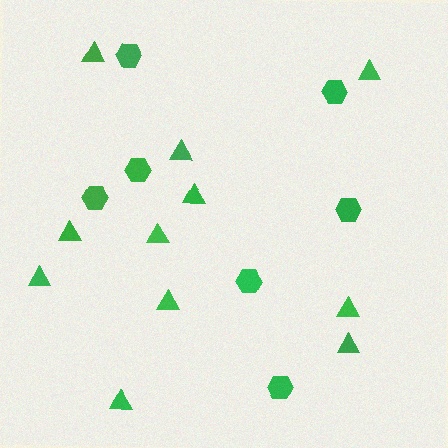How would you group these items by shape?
There are 2 groups: one group of hexagons (7) and one group of triangles (11).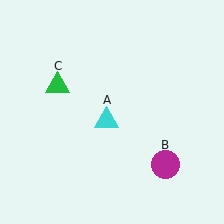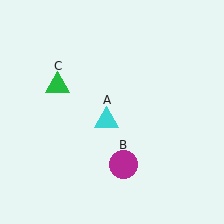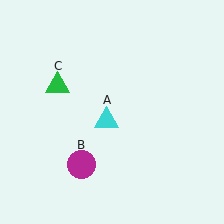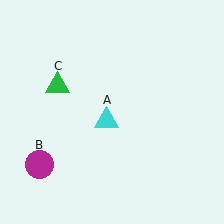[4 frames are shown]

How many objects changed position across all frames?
1 object changed position: magenta circle (object B).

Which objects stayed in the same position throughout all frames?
Cyan triangle (object A) and green triangle (object C) remained stationary.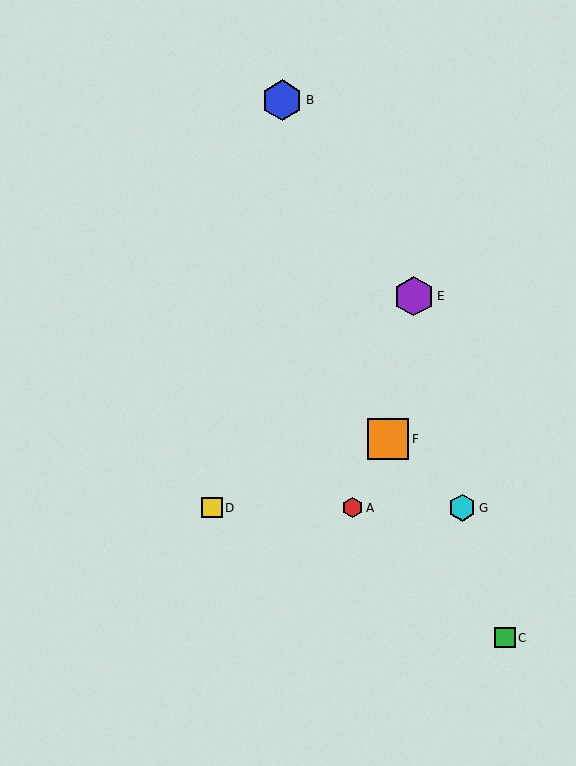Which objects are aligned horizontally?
Objects A, D, G are aligned horizontally.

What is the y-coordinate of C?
Object C is at y≈638.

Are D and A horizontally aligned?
Yes, both are at y≈508.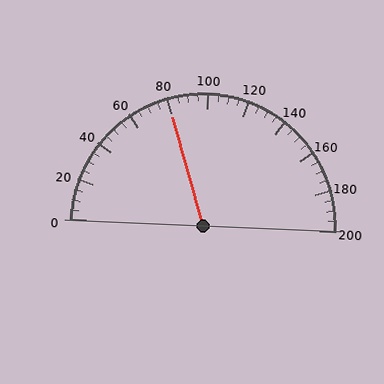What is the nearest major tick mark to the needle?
The nearest major tick mark is 80.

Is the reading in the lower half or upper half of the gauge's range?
The reading is in the lower half of the range (0 to 200).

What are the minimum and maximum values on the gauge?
The gauge ranges from 0 to 200.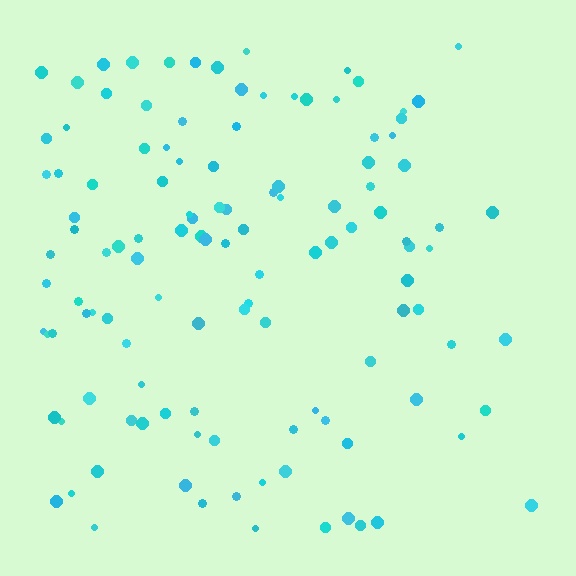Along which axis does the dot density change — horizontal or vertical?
Horizontal.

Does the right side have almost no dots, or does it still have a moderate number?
Still a moderate number, just noticeably fewer than the left.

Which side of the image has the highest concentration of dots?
The left.